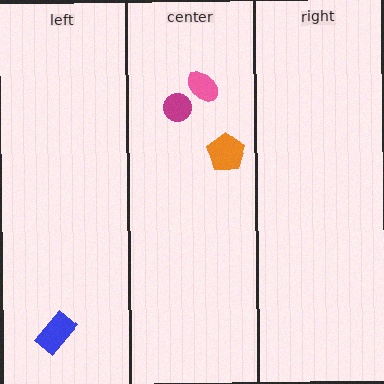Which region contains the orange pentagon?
The center region.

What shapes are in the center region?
The magenta circle, the orange pentagon, the pink ellipse.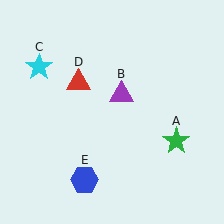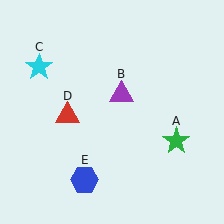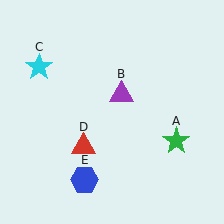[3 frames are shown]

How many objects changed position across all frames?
1 object changed position: red triangle (object D).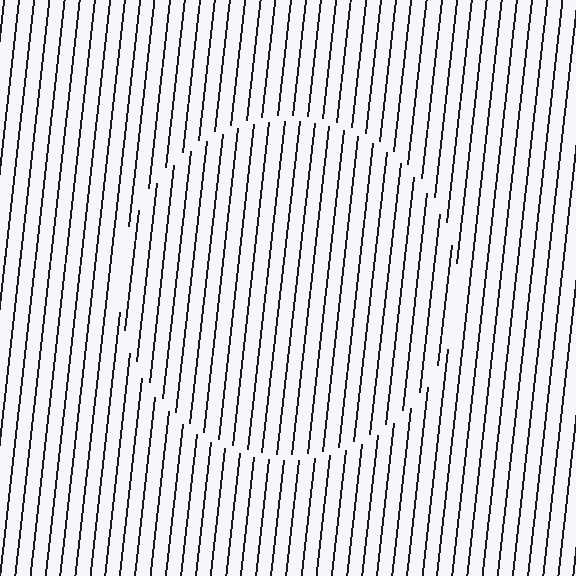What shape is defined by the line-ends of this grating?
An illusory circle. The interior of the shape contains the same grating, shifted by half a period — the contour is defined by the phase discontinuity where line-ends from the inner and outer gratings abut.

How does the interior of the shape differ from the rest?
The interior of the shape contains the same grating, shifted by half a period — the contour is defined by the phase discontinuity where line-ends from the inner and outer gratings abut.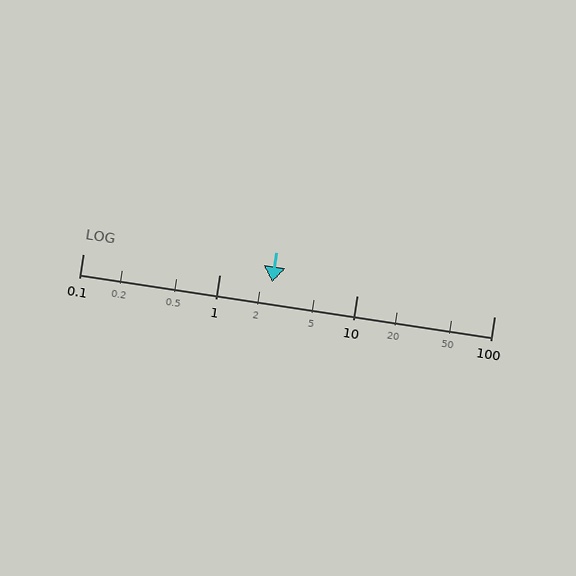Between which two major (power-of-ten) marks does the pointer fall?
The pointer is between 1 and 10.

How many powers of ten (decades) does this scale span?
The scale spans 3 decades, from 0.1 to 100.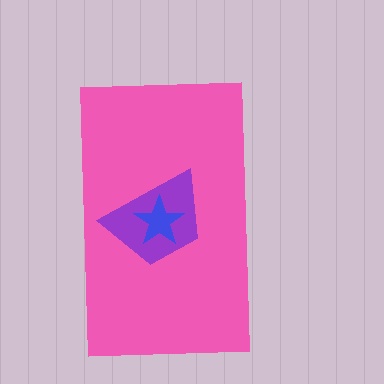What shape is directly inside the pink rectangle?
The purple trapezoid.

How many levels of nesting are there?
3.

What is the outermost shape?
The pink rectangle.